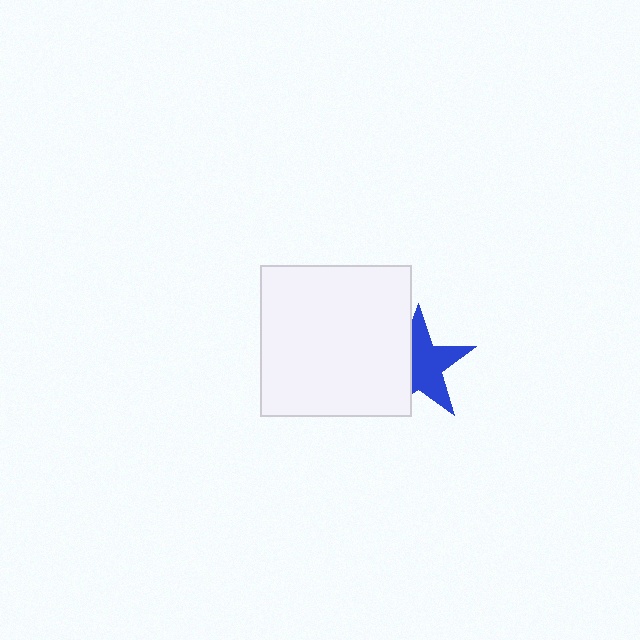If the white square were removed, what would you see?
You would see the complete blue star.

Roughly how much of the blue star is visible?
About half of it is visible (roughly 61%).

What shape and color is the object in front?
The object in front is a white square.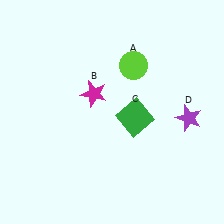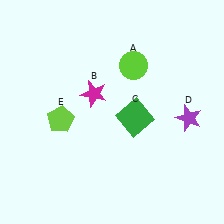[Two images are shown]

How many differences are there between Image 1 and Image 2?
There is 1 difference between the two images.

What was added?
A lime pentagon (E) was added in Image 2.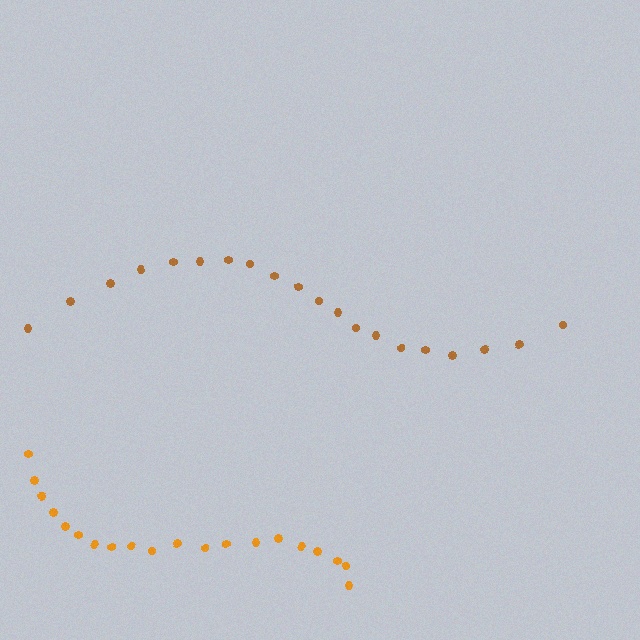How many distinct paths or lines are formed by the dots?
There are 2 distinct paths.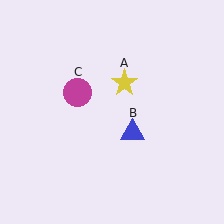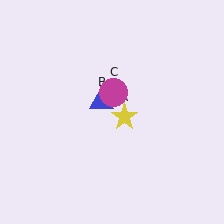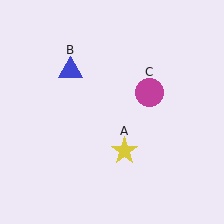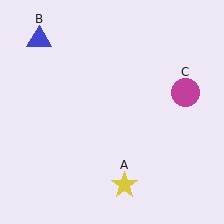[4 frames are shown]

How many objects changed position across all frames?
3 objects changed position: yellow star (object A), blue triangle (object B), magenta circle (object C).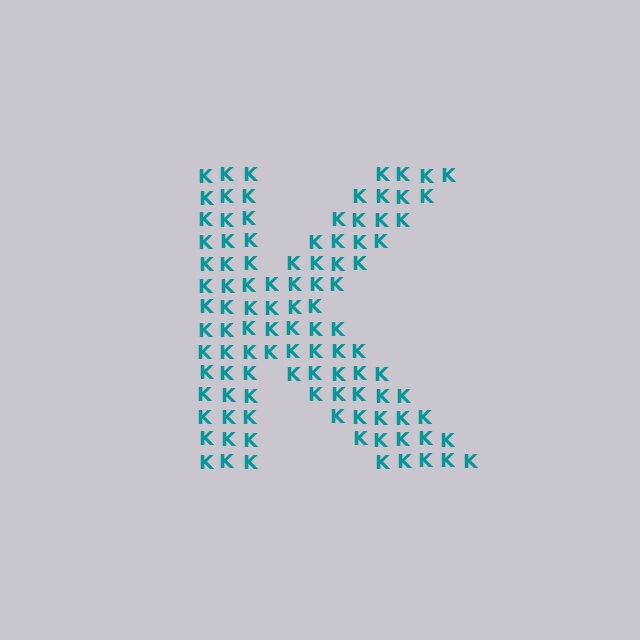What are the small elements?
The small elements are letter K's.